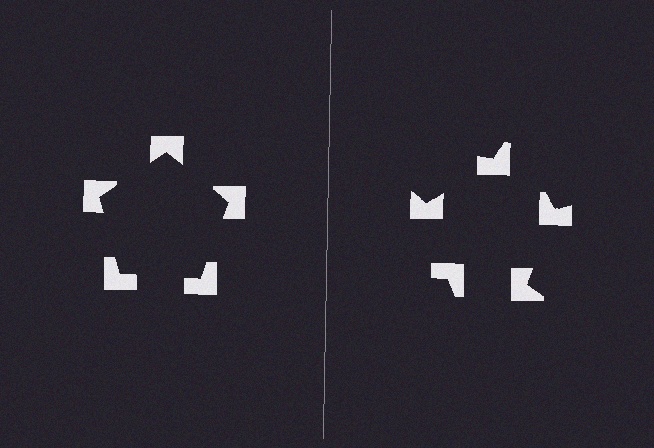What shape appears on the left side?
An illusory pentagon.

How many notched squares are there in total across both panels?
10 — 5 on each side.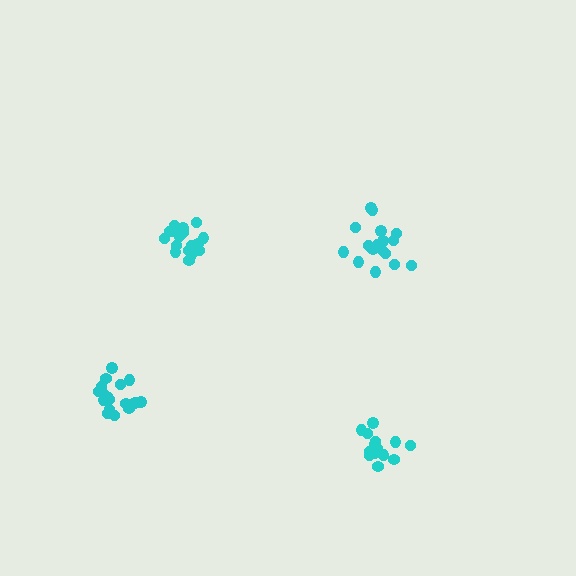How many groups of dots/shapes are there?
There are 4 groups.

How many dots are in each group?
Group 1: 17 dots, Group 2: 17 dots, Group 3: 15 dots, Group 4: 18 dots (67 total).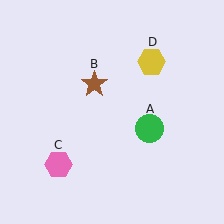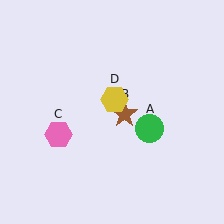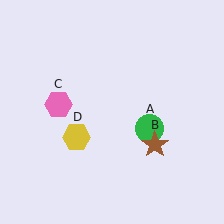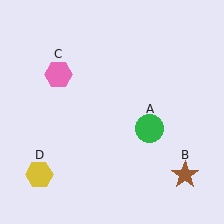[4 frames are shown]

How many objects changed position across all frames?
3 objects changed position: brown star (object B), pink hexagon (object C), yellow hexagon (object D).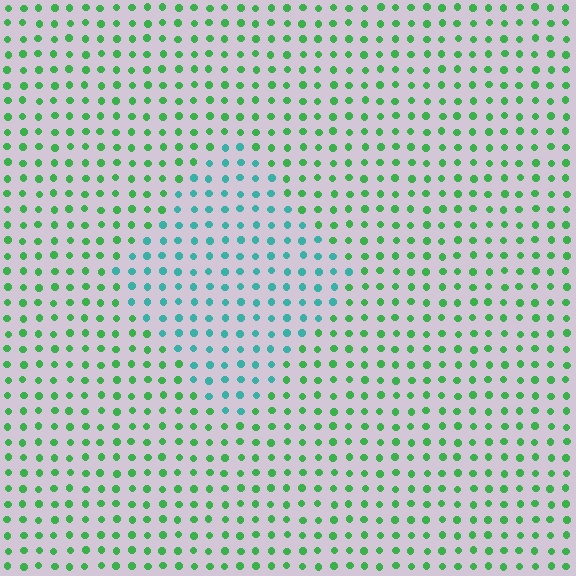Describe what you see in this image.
The image is filled with small green elements in a uniform arrangement. A diamond-shaped region is visible where the elements are tinted to a slightly different hue, forming a subtle color boundary.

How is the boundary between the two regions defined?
The boundary is defined purely by a slight shift in hue (about 46 degrees). Spacing, size, and orientation are identical on both sides.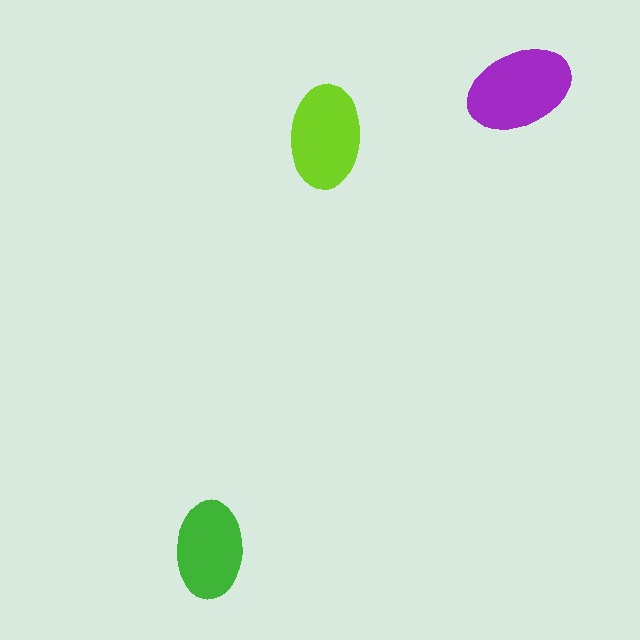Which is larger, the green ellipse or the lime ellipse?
The lime one.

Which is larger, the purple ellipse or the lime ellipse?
The purple one.